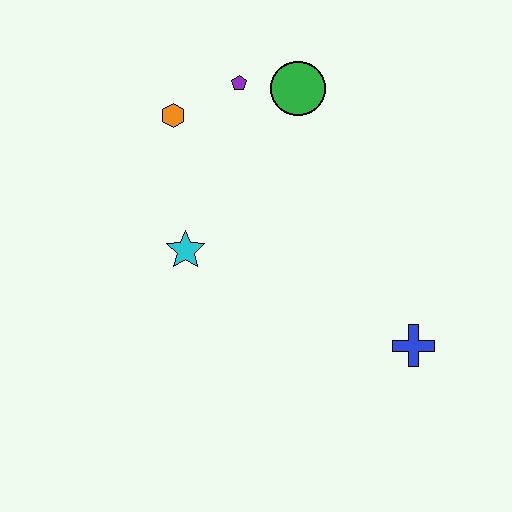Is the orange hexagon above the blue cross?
Yes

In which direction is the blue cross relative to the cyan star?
The blue cross is to the right of the cyan star.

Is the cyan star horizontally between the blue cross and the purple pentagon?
No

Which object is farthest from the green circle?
The blue cross is farthest from the green circle.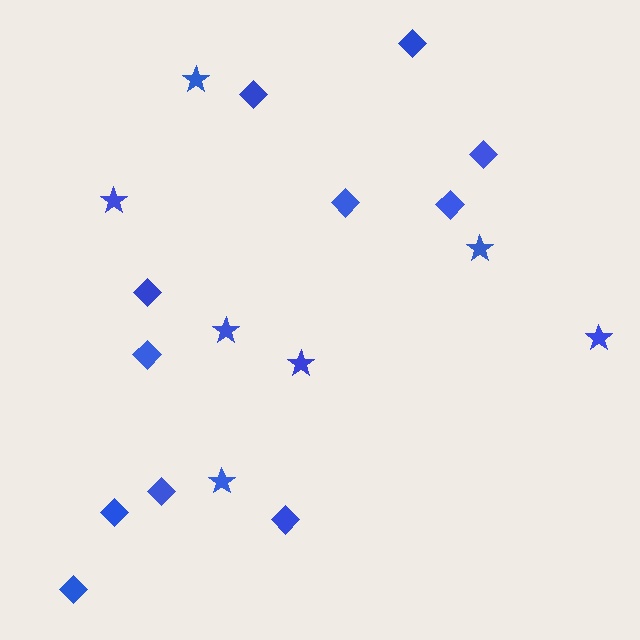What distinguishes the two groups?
There are 2 groups: one group of diamonds (11) and one group of stars (7).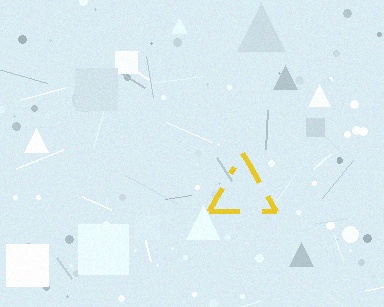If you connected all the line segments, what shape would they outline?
They would outline a triangle.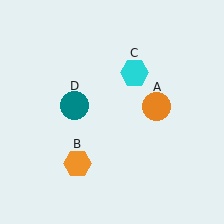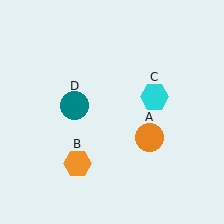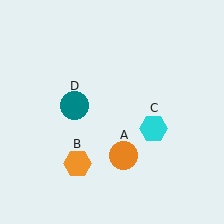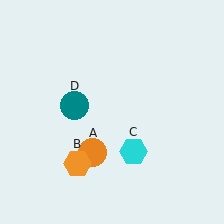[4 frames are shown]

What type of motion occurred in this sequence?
The orange circle (object A), cyan hexagon (object C) rotated clockwise around the center of the scene.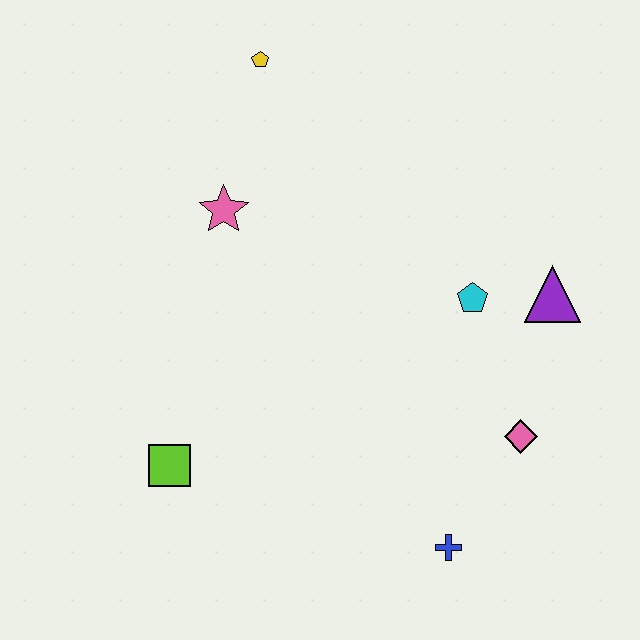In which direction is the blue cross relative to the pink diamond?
The blue cross is below the pink diamond.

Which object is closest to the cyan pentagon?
The purple triangle is closest to the cyan pentagon.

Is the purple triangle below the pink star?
Yes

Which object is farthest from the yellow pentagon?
The blue cross is farthest from the yellow pentagon.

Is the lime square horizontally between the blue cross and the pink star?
No